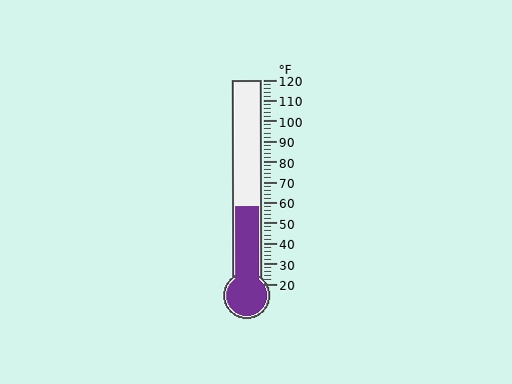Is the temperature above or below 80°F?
The temperature is below 80°F.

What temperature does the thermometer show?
The thermometer shows approximately 58°F.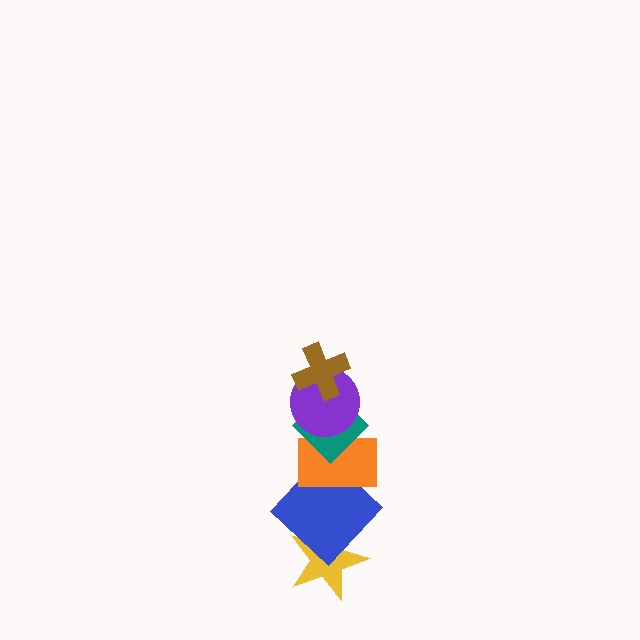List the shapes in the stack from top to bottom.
From top to bottom: the brown cross, the purple circle, the teal diamond, the orange rectangle, the blue diamond, the yellow star.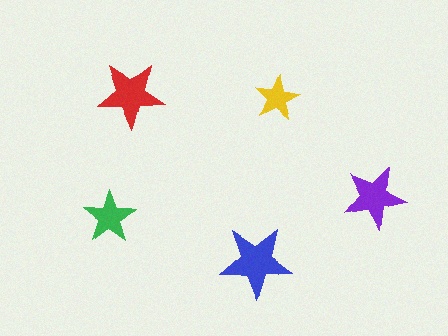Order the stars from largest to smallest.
the blue one, the red one, the purple one, the green one, the yellow one.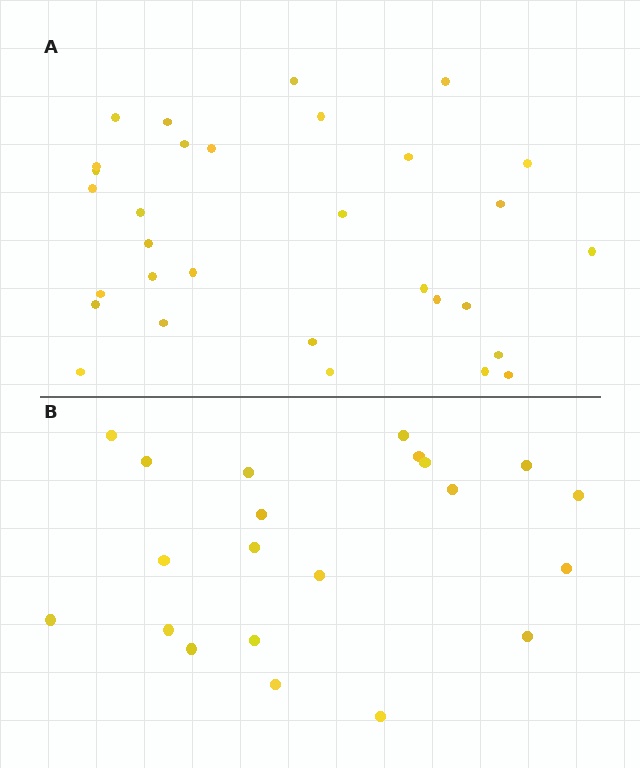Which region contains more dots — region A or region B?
Region A (the top region) has more dots.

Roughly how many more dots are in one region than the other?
Region A has roughly 10 or so more dots than region B.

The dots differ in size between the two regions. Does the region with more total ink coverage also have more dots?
No. Region B has more total ink coverage because its dots are larger, but region A actually contains more individual dots. Total area can be misleading — the number of items is what matters here.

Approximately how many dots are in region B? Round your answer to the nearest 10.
About 20 dots. (The exact count is 21, which rounds to 20.)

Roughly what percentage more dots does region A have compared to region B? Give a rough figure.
About 50% more.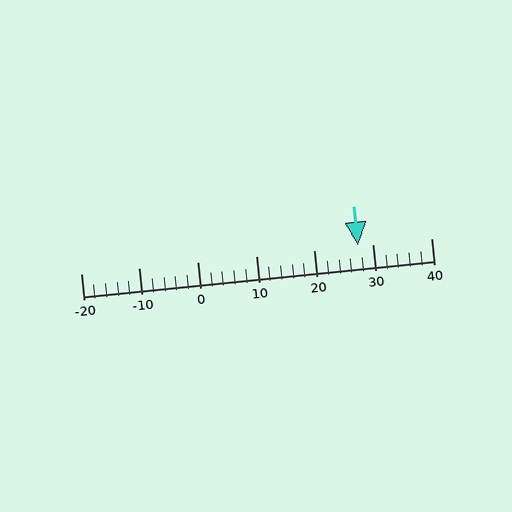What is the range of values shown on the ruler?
The ruler shows values from -20 to 40.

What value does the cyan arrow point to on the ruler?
The cyan arrow points to approximately 27.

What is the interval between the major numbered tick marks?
The major tick marks are spaced 10 units apart.